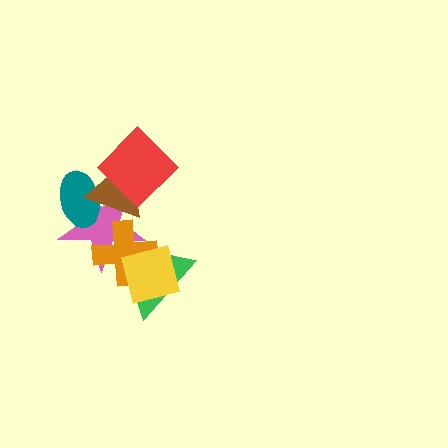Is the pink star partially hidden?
Yes, it is partially covered by another shape.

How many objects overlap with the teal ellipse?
2 objects overlap with the teal ellipse.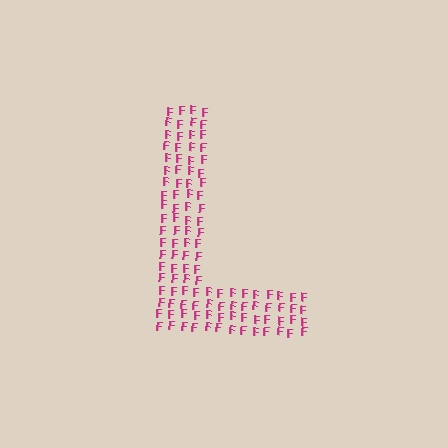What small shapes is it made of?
It is made of small letter F's.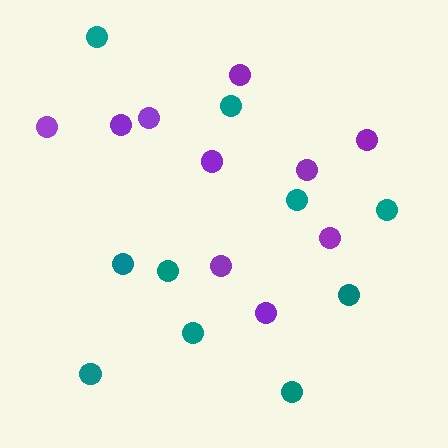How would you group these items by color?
There are 2 groups: one group of teal circles (10) and one group of purple circles (10).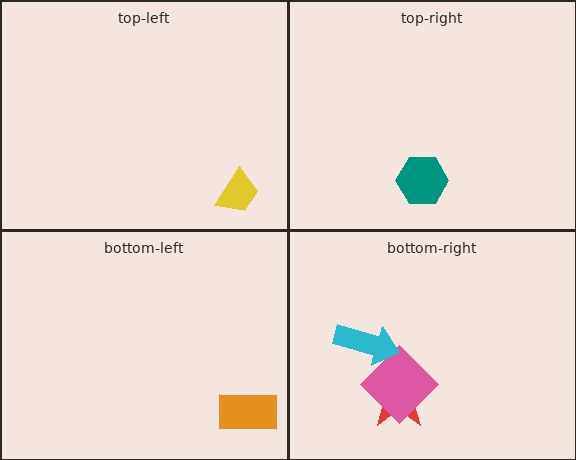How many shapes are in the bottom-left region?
1.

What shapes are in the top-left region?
The yellow trapezoid.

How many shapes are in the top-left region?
1.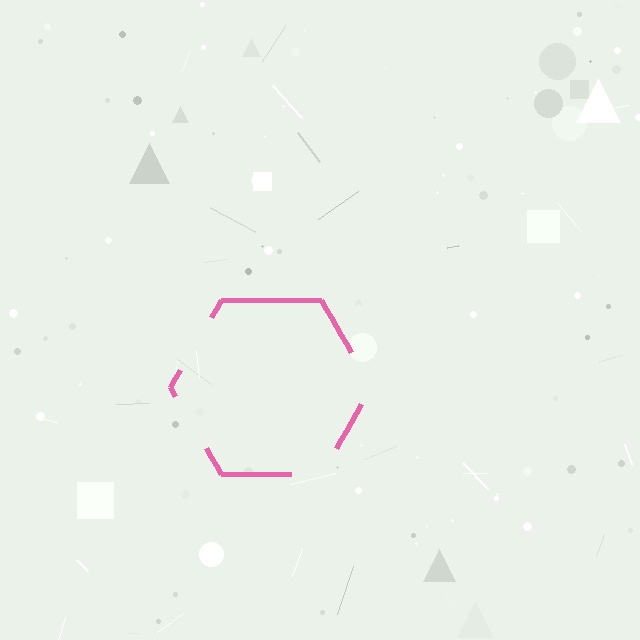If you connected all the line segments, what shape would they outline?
They would outline a hexagon.